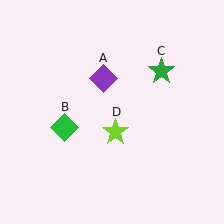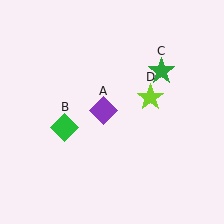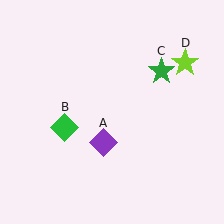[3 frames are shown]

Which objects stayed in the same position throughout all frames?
Green diamond (object B) and green star (object C) remained stationary.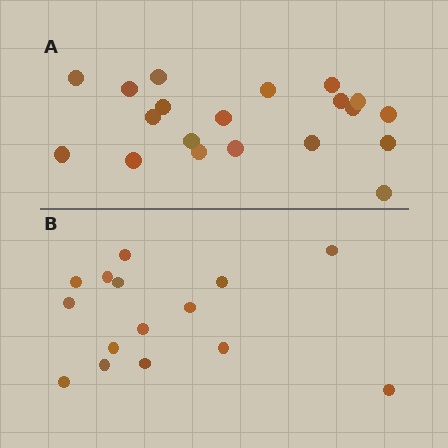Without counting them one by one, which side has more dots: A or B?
Region A (the top region) has more dots.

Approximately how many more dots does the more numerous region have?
Region A has about 5 more dots than region B.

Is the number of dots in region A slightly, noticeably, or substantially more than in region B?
Region A has noticeably more, but not dramatically so. The ratio is roughly 1.3 to 1.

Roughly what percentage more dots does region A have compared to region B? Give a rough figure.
About 35% more.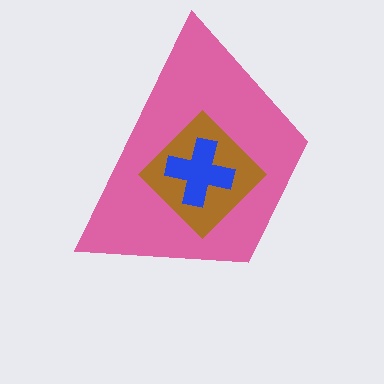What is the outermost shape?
The pink trapezoid.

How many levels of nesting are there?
3.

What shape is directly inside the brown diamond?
The blue cross.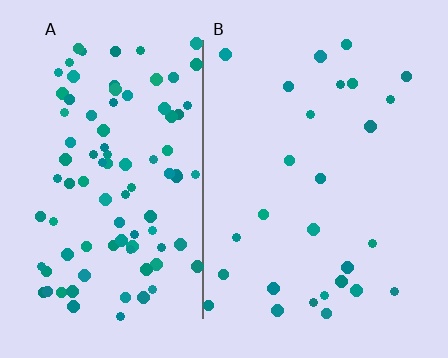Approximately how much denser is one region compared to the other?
Approximately 3.4× — region A over region B.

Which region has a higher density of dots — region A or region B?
A (the left).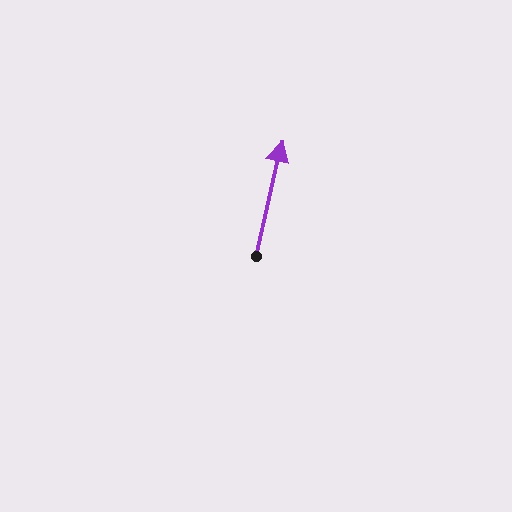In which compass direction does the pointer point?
North.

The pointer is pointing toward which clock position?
Roughly 12 o'clock.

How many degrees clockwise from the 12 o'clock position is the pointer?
Approximately 13 degrees.